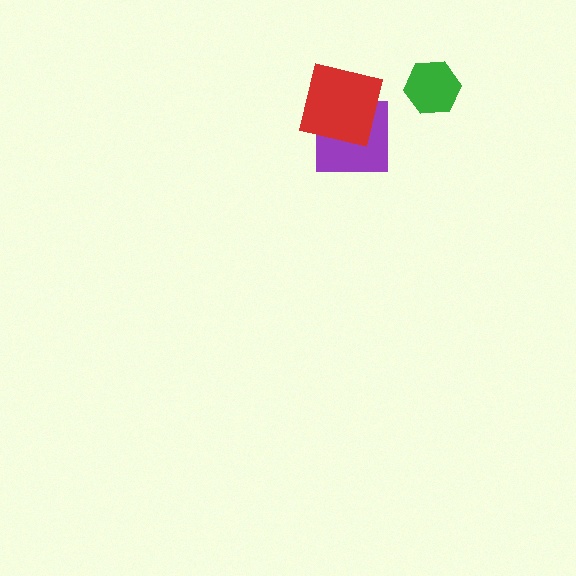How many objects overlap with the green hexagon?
0 objects overlap with the green hexagon.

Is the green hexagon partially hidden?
No, no other shape covers it.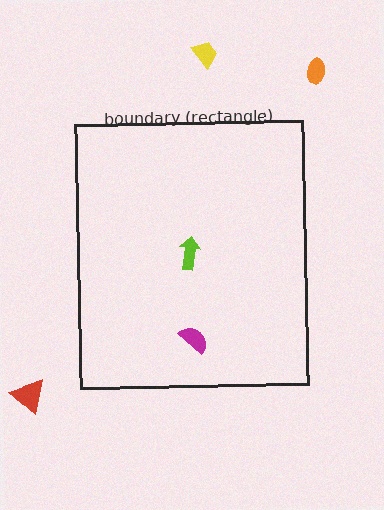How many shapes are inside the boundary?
2 inside, 3 outside.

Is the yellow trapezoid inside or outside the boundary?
Outside.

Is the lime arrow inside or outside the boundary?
Inside.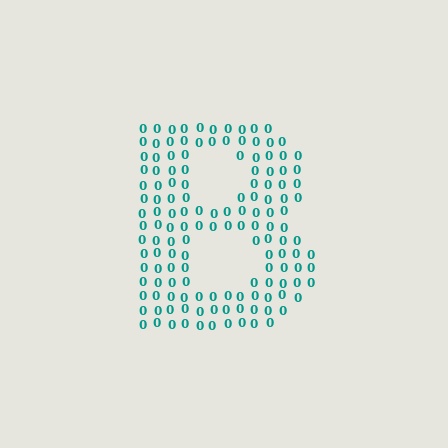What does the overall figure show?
The overall figure shows the letter B.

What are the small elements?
The small elements are digit 0's.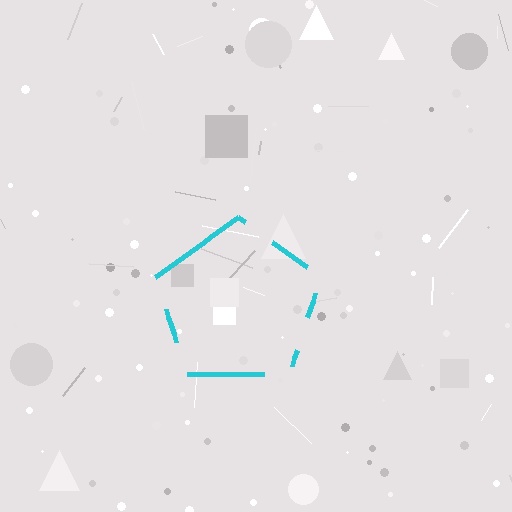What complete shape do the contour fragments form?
The contour fragments form a pentagon.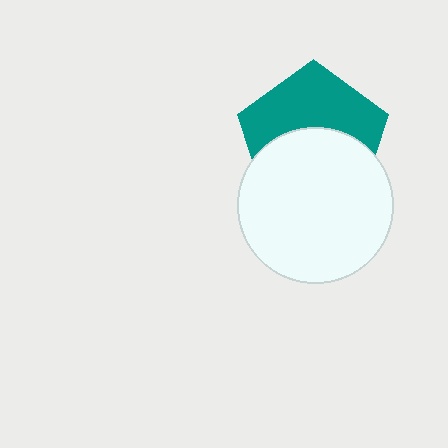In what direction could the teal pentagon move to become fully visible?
The teal pentagon could move up. That would shift it out from behind the white circle entirely.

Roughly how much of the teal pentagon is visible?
About half of it is visible (roughly 49%).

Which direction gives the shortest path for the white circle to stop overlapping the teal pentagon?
Moving down gives the shortest separation.